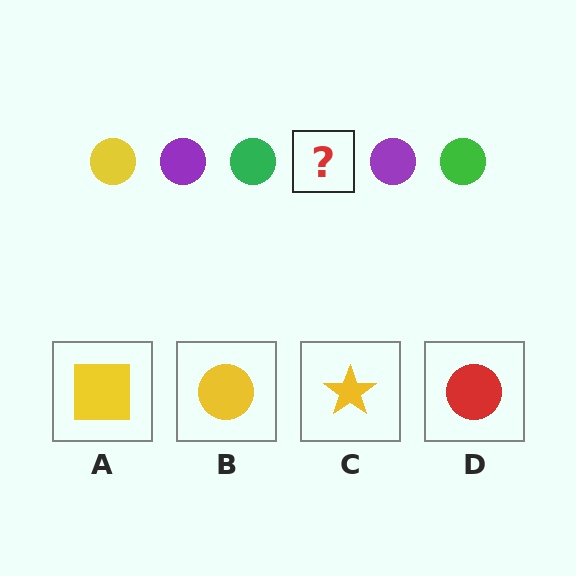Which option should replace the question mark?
Option B.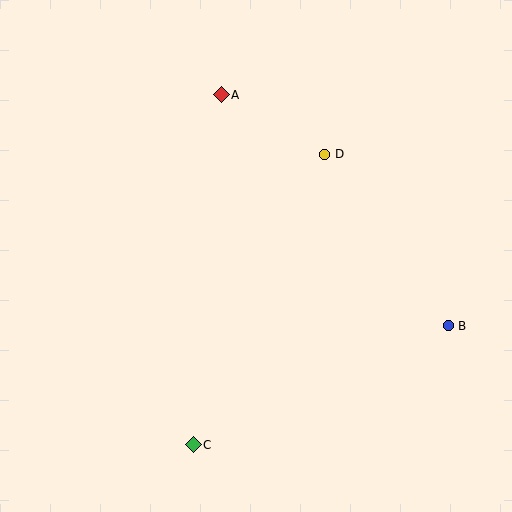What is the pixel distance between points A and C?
The distance between A and C is 351 pixels.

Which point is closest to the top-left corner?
Point A is closest to the top-left corner.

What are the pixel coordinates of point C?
Point C is at (193, 445).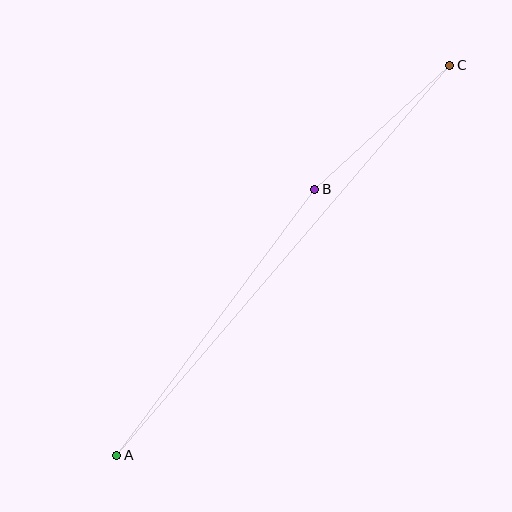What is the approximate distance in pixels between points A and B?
The distance between A and B is approximately 332 pixels.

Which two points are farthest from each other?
Points A and C are farthest from each other.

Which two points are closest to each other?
Points B and C are closest to each other.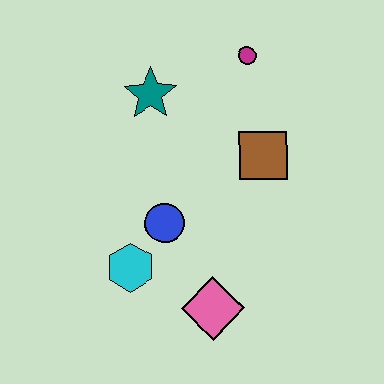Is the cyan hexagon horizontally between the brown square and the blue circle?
No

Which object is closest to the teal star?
The magenta circle is closest to the teal star.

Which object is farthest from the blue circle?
The magenta circle is farthest from the blue circle.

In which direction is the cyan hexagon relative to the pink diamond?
The cyan hexagon is to the left of the pink diamond.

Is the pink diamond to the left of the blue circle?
No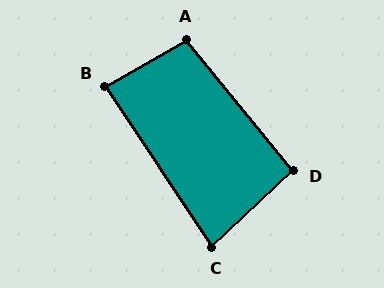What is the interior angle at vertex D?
Approximately 94 degrees (approximately right).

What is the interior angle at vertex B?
Approximately 86 degrees (approximately right).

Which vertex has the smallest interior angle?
C, at approximately 81 degrees.